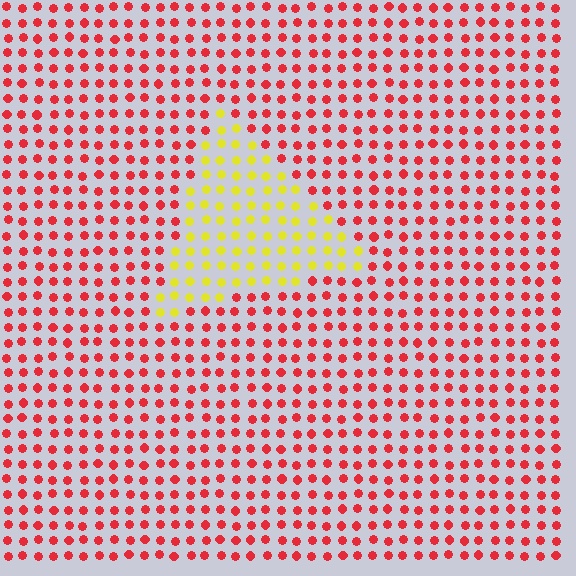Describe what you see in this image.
The image is filled with small red elements in a uniform arrangement. A triangle-shaped region is visible where the elements are tinted to a slightly different hue, forming a subtle color boundary.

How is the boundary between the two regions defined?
The boundary is defined purely by a slight shift in hue (about 66 degrees). Spacing, size, and orientation are identical on both sides.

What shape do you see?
I see a triangle.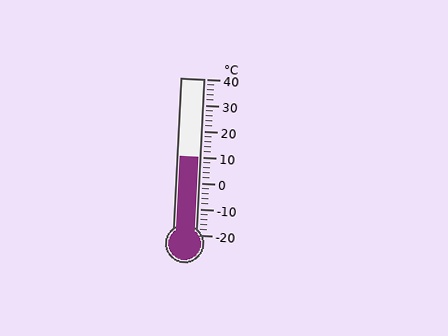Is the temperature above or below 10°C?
The temperature is at 10°C.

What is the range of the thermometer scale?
The thermometer scale ranges from -20°C to 40°C.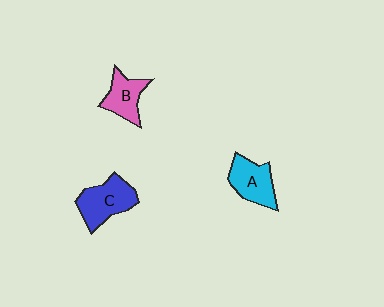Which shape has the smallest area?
Shape B (pink).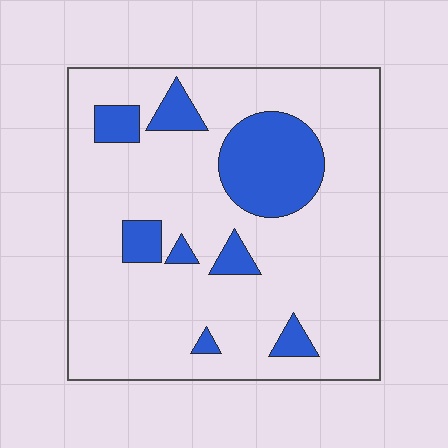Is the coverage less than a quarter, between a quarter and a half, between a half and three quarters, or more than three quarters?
Less than a quarter.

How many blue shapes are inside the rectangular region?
8.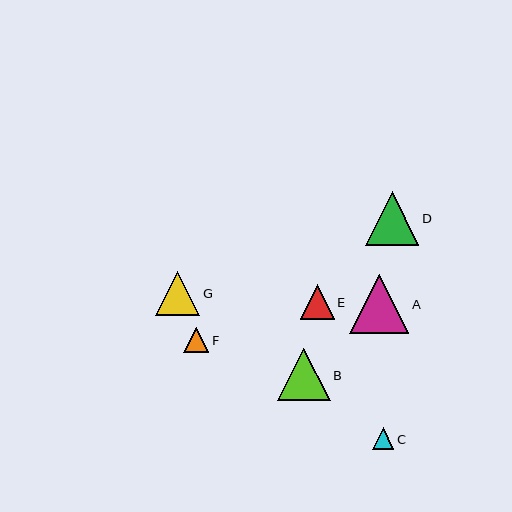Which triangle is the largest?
Triangle A is the largest with a size of approximately 59 pixels.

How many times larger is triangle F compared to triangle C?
Triangle F is approximately 1.1 times the size of triangle C.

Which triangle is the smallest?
Triangle C is the smallest with a size of approximately 22 pixels.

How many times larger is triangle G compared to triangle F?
Triangle G is approximately 1.8 times the size of triangle F.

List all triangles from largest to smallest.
From largest to smallest: A, D, B, G, E, F, C.